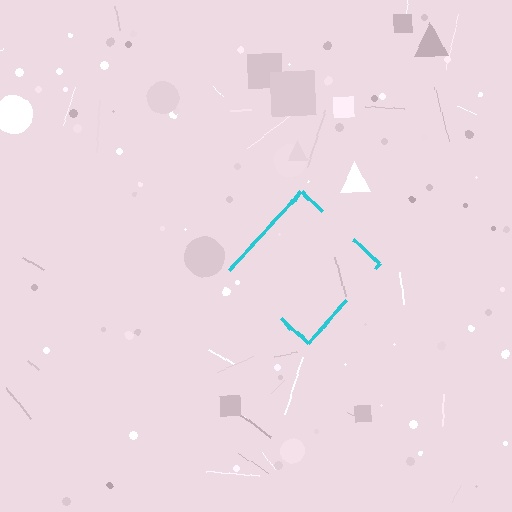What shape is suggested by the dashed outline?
The dashed outline suggests a diamond.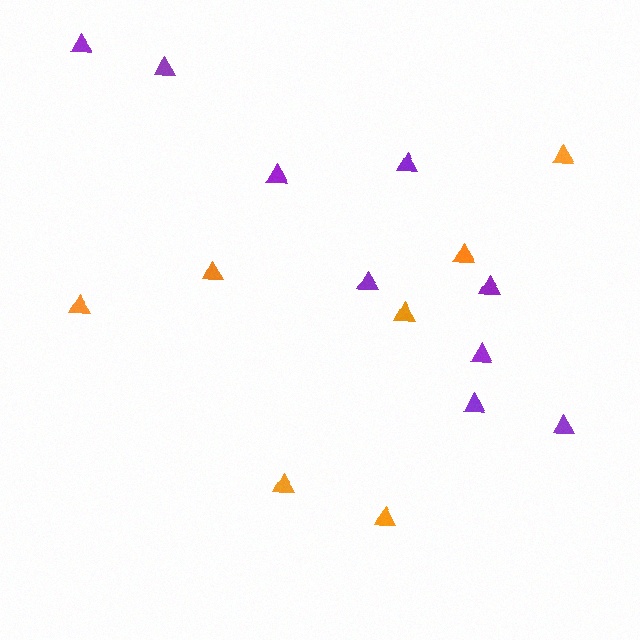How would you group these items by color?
There are 2 groups: one group of purple triangles (9) and one group of orange triangles (7).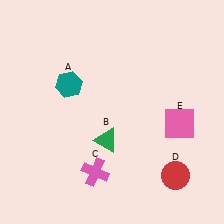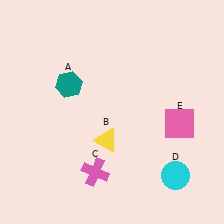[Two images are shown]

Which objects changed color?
B changed from green to yellow. D changed from red to cyan.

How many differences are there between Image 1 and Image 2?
There are 2 differences between the two images.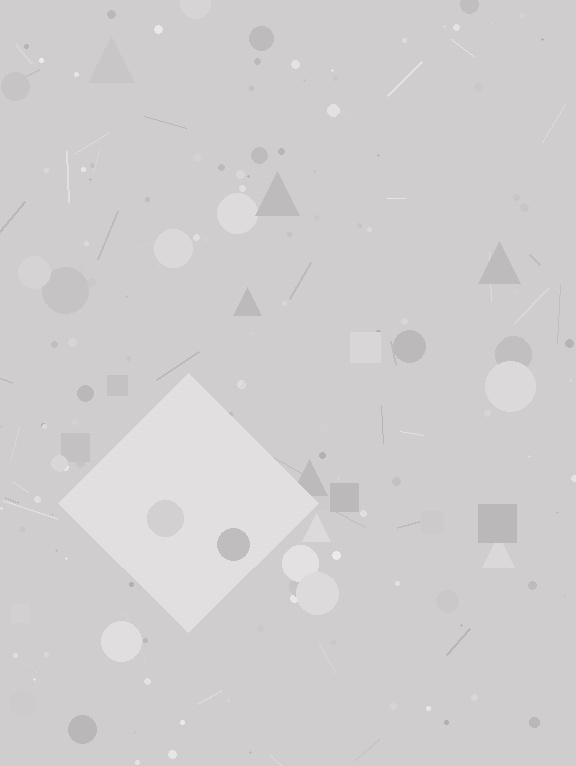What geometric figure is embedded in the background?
A diamond is embedded in the background.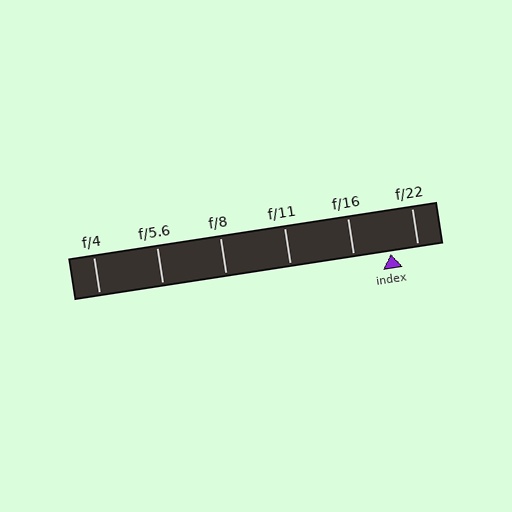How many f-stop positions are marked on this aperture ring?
There are 6 f-stop positions marked.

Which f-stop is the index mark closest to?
The index mark is closest to f/22.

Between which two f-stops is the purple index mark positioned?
The index mark is between f/16 and f/22.